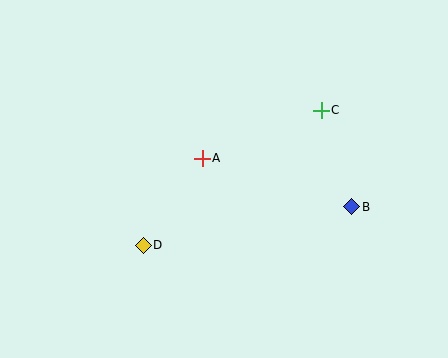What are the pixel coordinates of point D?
Point D is at (143, 245).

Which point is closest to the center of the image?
Point A at (202, 158) is closest to the center.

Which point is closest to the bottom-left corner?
Point D is closest to the bottom-left corner.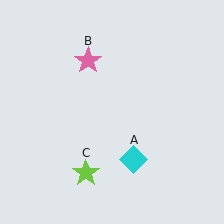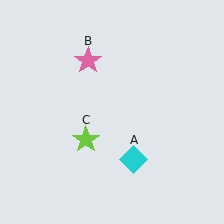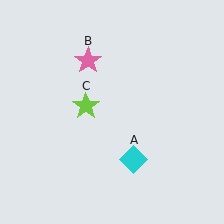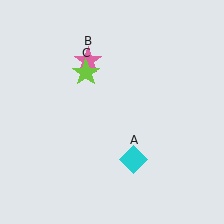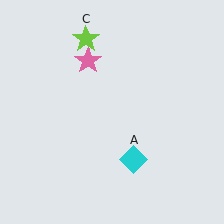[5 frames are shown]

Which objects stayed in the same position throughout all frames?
Cyan diamond (object A) and pink star (object B) remained stationary.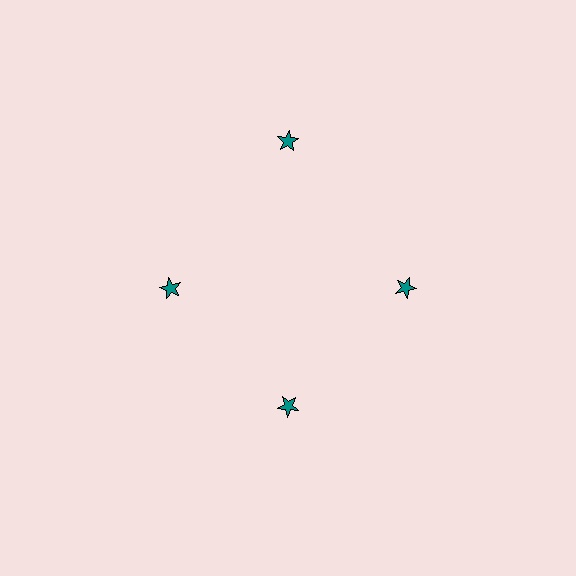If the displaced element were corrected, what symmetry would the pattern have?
It would have 4-fold rotational symmetry — the pattern would map onto itself every 90 degrees.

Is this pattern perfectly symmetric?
No. The 4 teal stars are arranged in a ring, but one element near the 12 o'clock position is pushed outward from the center, breaking the 4-fold rotational symmetry.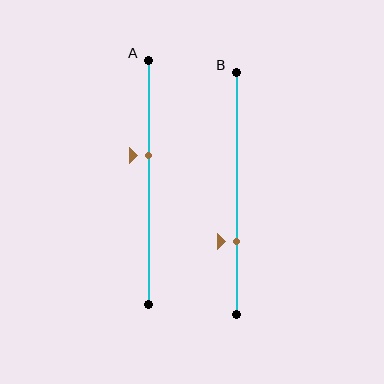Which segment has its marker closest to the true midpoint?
Segment A has its marker closest to the true midpoint.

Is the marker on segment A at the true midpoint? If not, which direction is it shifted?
No, the marker on segment A is shifted upward by about 11% of the segment length.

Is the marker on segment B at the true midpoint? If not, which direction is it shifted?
No, the marker on segment B is shifted downward by about 20% of the segment length.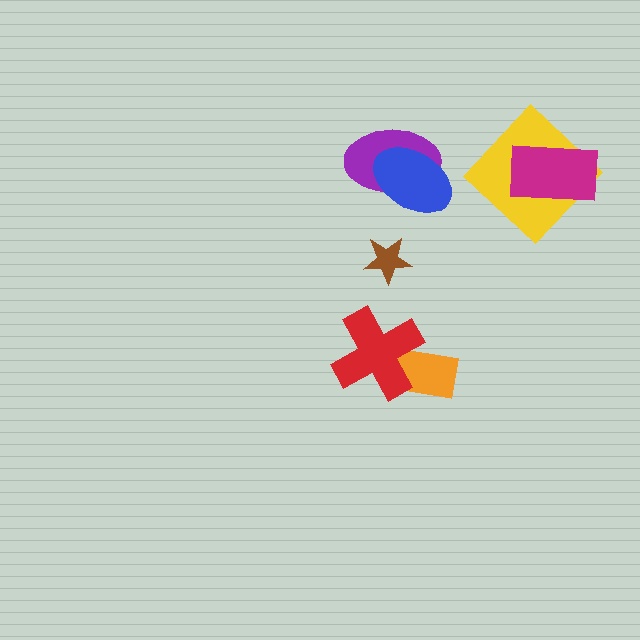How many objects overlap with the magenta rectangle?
1 object overlaps with the magenta rectangle.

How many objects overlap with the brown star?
0 objects overlap with the brown star.